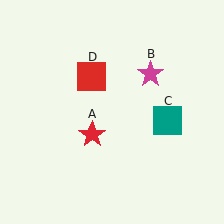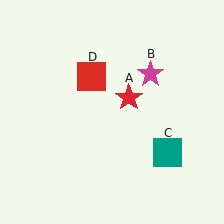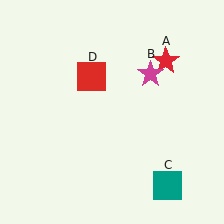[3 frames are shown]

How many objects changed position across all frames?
2 objects changed position: red star (object A), teal square (object C).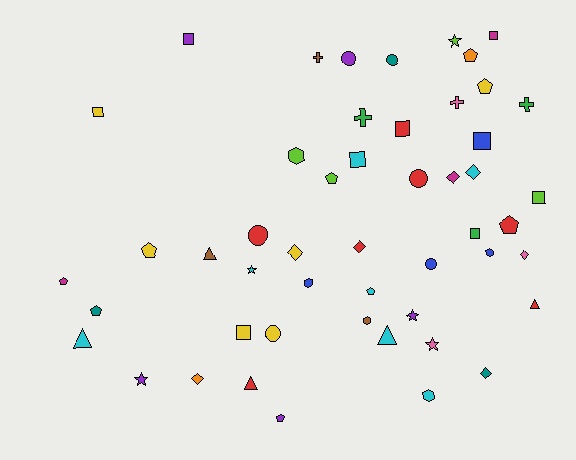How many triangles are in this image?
There are 5 triangles.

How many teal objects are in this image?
There are 3 teal objects.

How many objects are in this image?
There are 50 objects.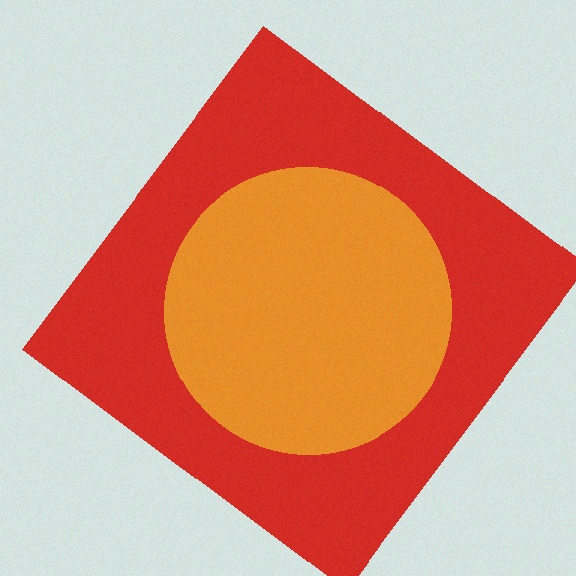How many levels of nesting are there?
2.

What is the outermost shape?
The red diamond.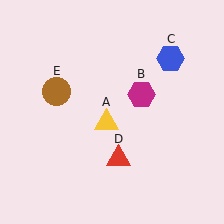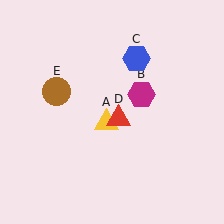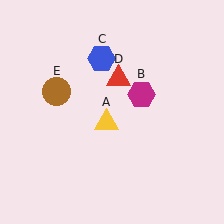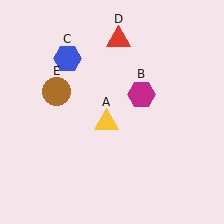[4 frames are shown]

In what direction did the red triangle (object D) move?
The red triangle (object D) moved up.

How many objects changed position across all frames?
2 objects changed position: blue hexagon (object C), red triangle (object D).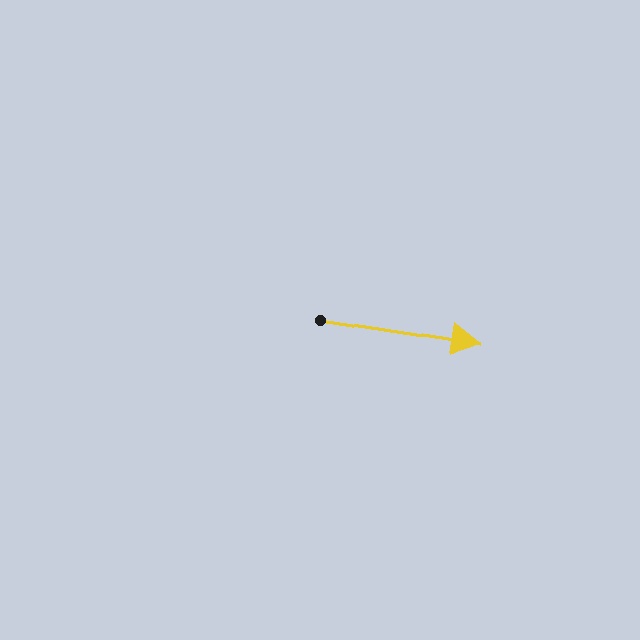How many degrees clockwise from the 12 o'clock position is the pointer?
Approximately 99 degrees.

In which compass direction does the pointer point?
East.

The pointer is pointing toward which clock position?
Roughly 3 o'clock.